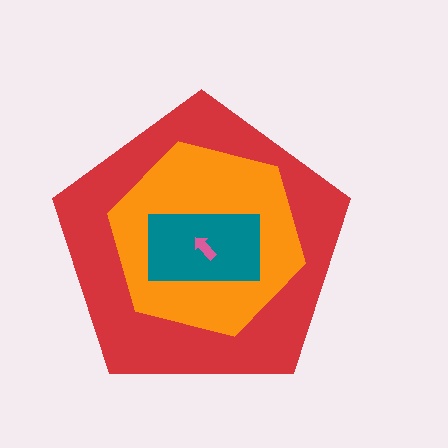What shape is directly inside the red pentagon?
The orange hexagon.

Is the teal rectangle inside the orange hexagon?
Yes.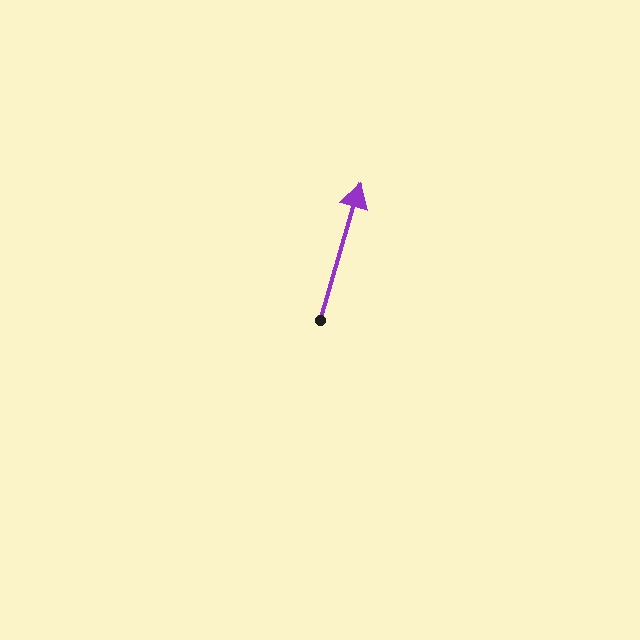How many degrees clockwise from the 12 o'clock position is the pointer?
Approximately 16 degrees.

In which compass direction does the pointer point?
North.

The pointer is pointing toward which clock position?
Roughly 1 o'clock.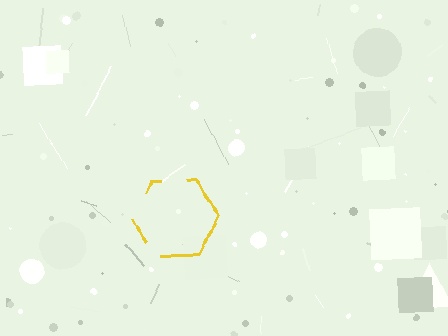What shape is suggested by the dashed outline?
The dashed outline suggests a hexagon.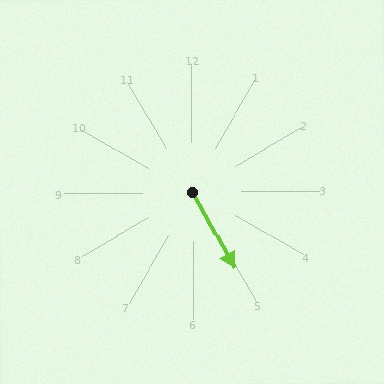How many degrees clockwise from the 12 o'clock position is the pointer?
Approximately 152 degrees.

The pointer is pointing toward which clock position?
Roughly 5 o'clock.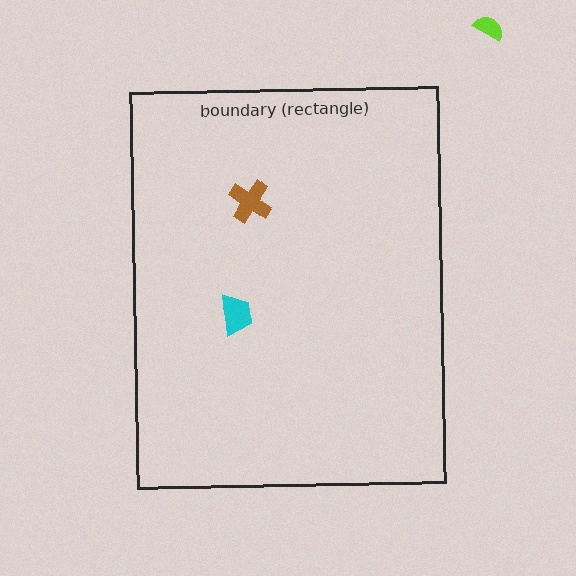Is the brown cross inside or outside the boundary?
Inside.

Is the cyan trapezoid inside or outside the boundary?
Inside.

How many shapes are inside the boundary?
2 inside, 1 outside.